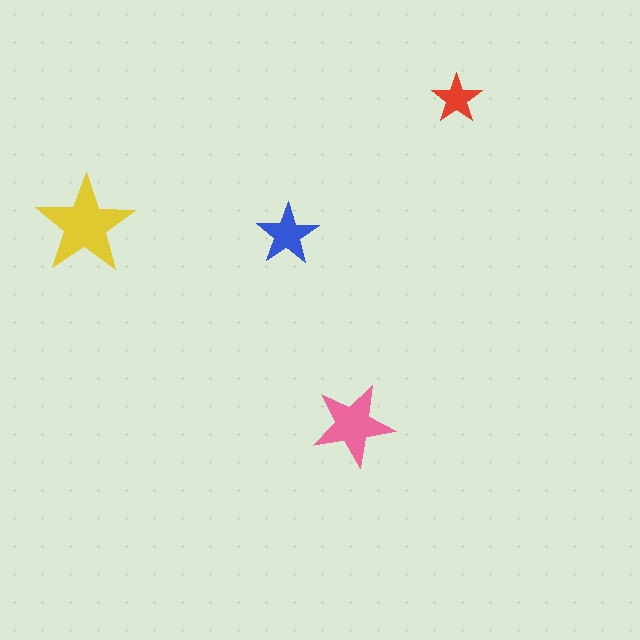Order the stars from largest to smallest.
the yellow one, the pink one, the blue one, the red one.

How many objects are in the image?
There are 4 objects in the image.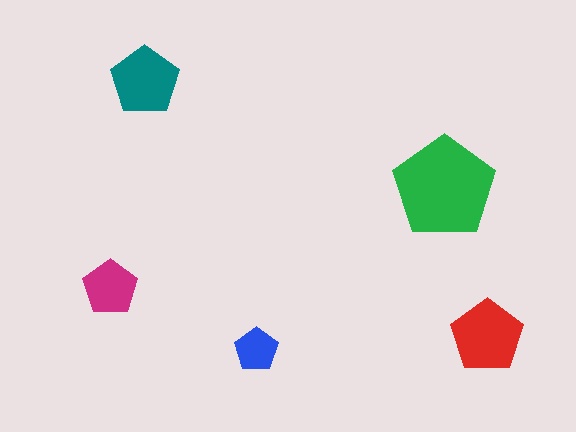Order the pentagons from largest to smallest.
the green one, the red one, the teal one, the magenta one, the blue one.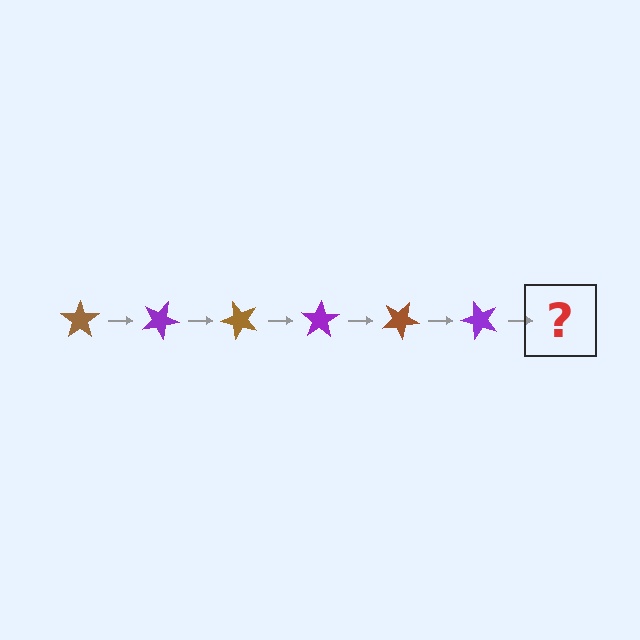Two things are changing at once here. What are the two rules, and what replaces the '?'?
The two rules are that it rotates 25 degrees each step and the color cycles through brown and purple. The '?' should be a brown star, rotated 150 degrees from the start.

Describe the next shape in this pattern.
It should be a brown star, rotated 150 degrees from the start.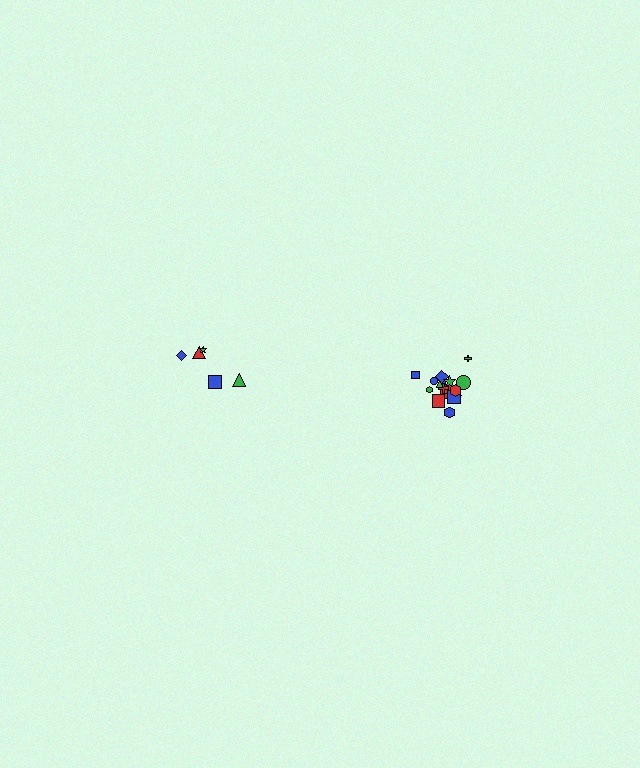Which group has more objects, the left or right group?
The right group.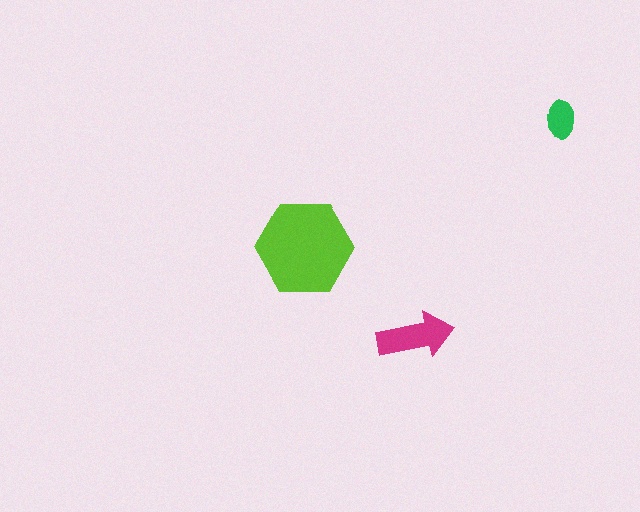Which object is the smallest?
The green ellipse.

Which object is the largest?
The lime hexagon.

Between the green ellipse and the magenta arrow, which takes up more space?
The magenta arrow.